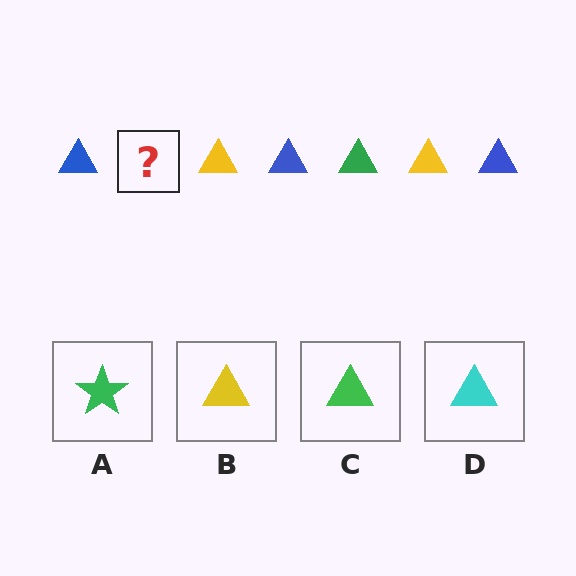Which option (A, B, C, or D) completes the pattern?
C.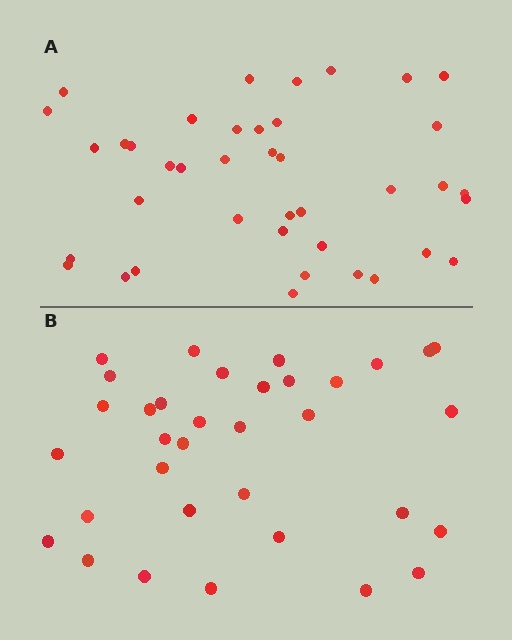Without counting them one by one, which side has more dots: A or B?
Region A (the top region) has more dots.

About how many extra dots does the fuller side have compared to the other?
Region A has about 6 more dots than region B.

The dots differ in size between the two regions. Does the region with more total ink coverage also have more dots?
No. Region B has more total ink coverage because its dots are larger, but region A actually contains more individual dots. Total area can be misleading — the number of items is what matters here.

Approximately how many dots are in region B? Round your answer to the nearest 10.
About 30 dots. (The exact count is 34, which rounds to 30.)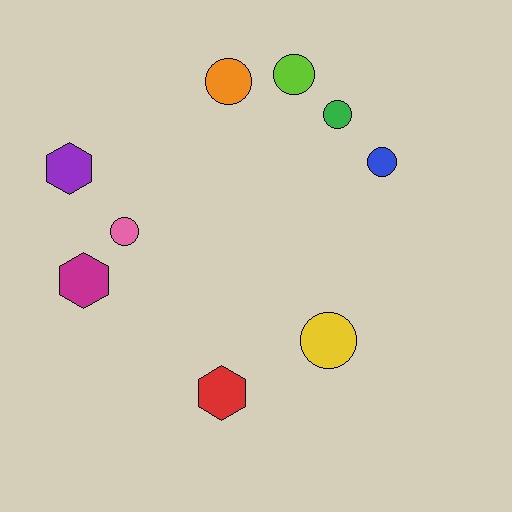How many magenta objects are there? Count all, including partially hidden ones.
There is 1 magenta object.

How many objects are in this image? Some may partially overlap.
There are 9 objects.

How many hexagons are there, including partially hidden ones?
There are 3 hexagons.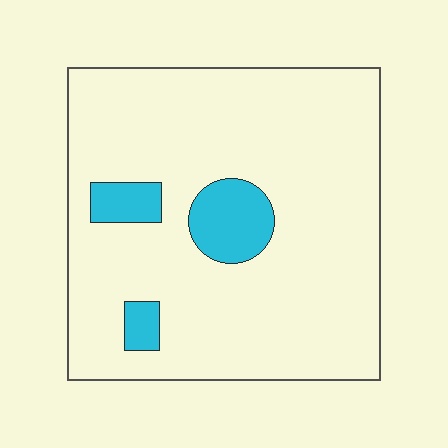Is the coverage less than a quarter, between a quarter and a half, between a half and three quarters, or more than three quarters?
Less than a quarter.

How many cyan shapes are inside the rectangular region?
3.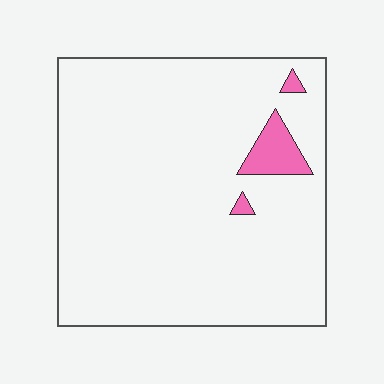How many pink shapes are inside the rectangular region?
3.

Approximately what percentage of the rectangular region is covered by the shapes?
Approximately 5%.